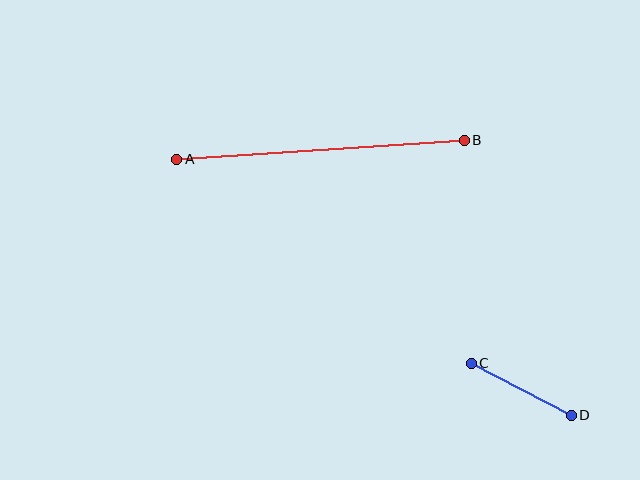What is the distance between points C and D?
The distance is approximately 113 pixels.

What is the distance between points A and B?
The distance is approximately 288 pixels.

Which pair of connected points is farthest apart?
Points A and B are farthest apart.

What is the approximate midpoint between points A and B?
The midpoint is at approximately (321, 150) pixels.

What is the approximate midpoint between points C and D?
The midpoint is at approximately (521, 389) pixels.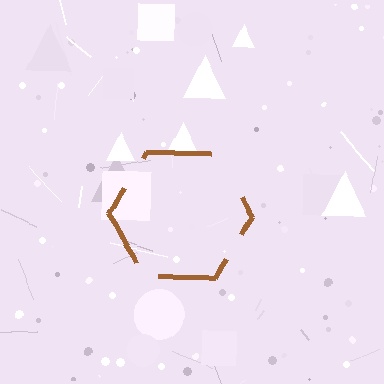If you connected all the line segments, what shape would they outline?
They would outline a hexagon.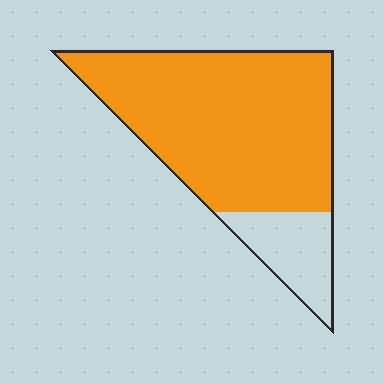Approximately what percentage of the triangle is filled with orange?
Approximately 80%.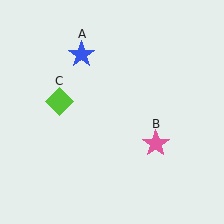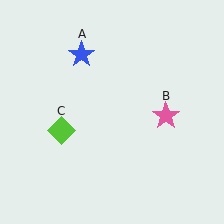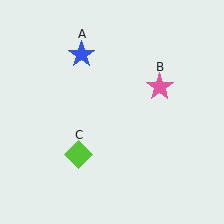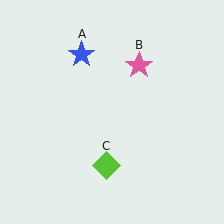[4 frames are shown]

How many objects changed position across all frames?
2 objects changed position: pink star (object B), lime diamond (object C).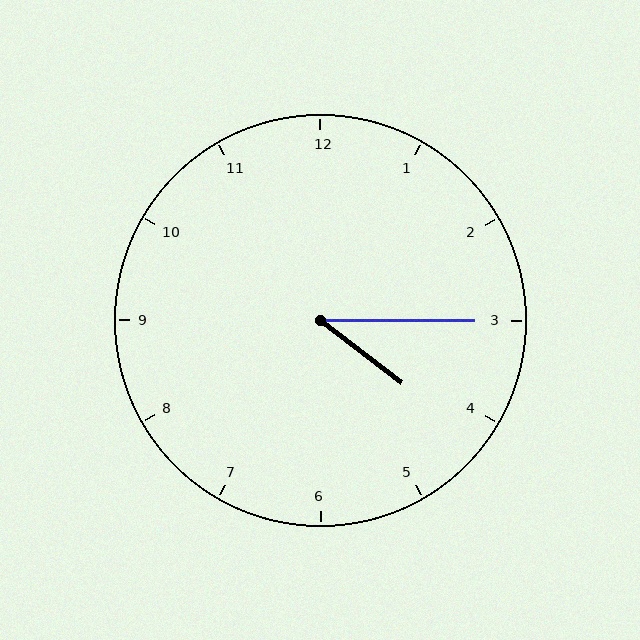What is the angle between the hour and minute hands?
Approximately 38 degrees.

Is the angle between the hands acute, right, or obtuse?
It is acute.